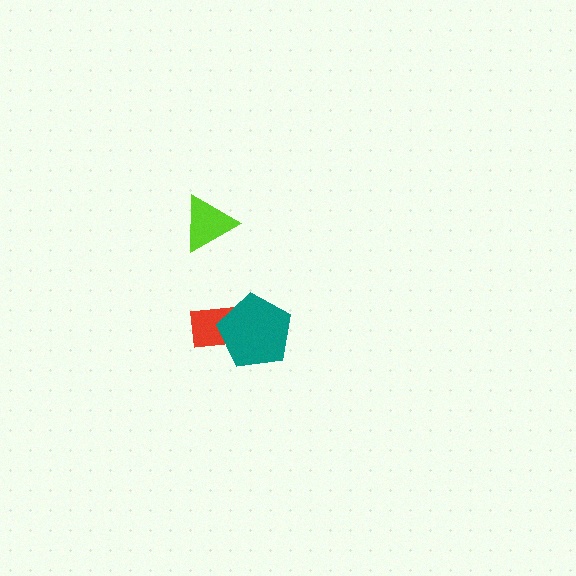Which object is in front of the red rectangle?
The teal pentagon is in front of the red rectangle.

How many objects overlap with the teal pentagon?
1 object overlaps with the teal pentagon.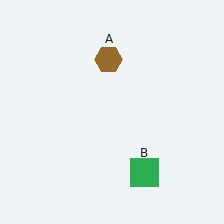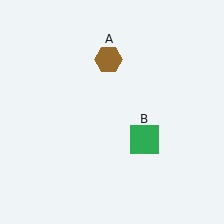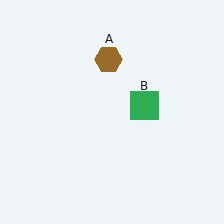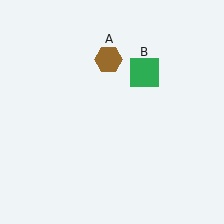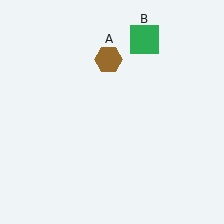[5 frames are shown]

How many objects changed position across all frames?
1 object changed position: green square (object B).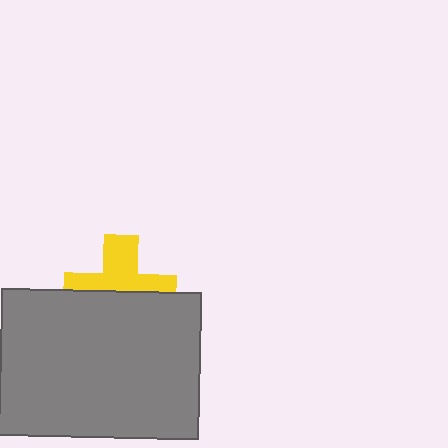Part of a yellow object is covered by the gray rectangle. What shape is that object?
It is a cross.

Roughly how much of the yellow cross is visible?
About half of it is visible (roughly 51%).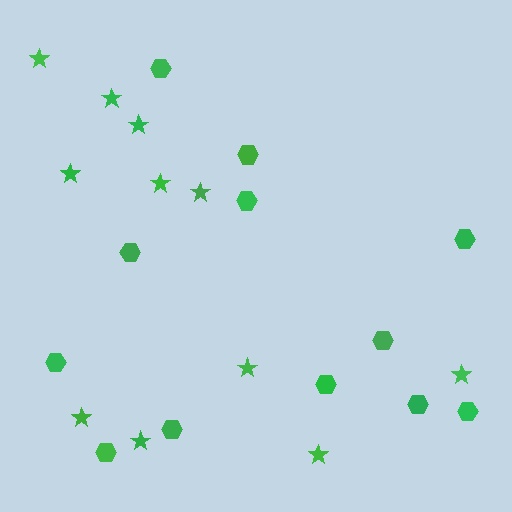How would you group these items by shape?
There are 2 groups: one group of stars (11) and one group of hexagons (12).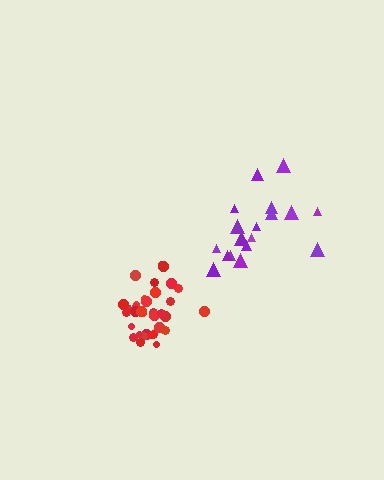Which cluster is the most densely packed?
Red.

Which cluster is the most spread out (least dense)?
Purple.